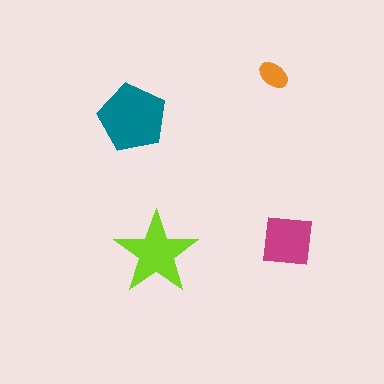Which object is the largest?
The teal pentagon.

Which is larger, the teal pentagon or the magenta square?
The teal pentagon.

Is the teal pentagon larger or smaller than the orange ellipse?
Larger.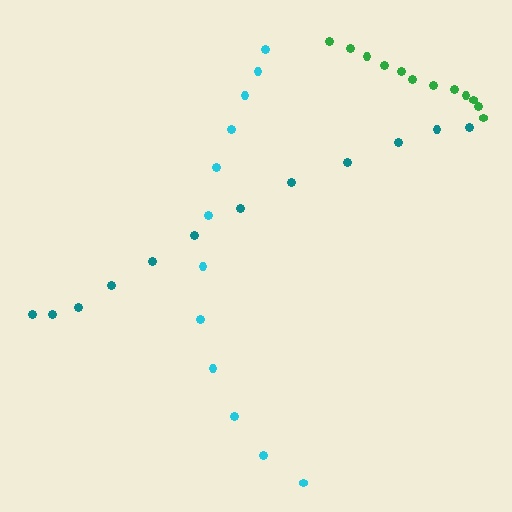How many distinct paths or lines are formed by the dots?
There are 3 distinct paths.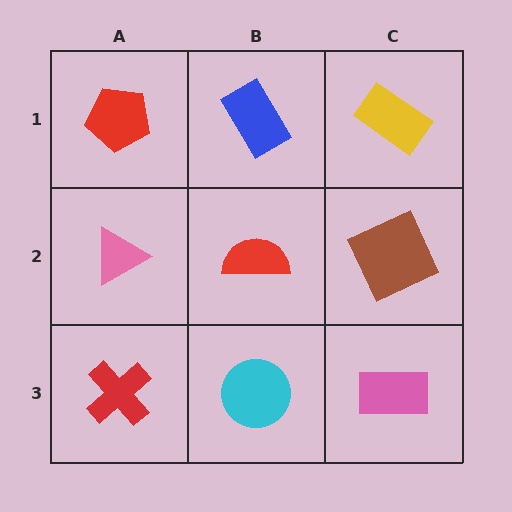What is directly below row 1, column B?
A red semicircle.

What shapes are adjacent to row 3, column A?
A pink triangle (row 2, column A), a cyan circle (row 3, column B).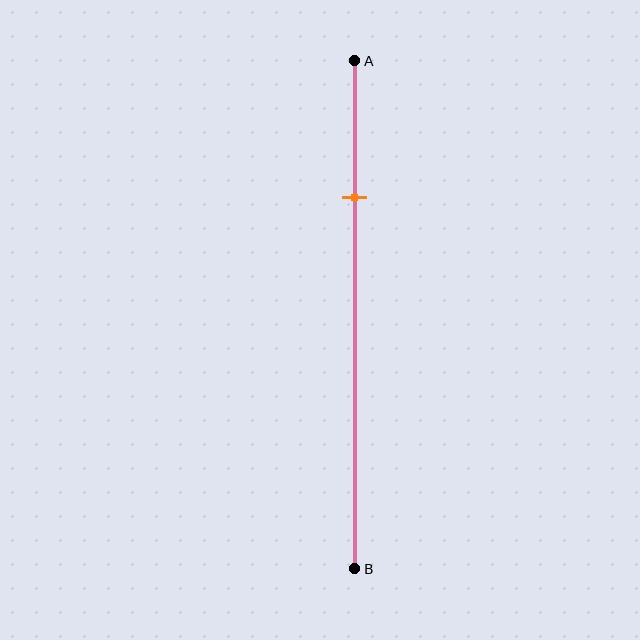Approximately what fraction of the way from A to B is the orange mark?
The orange mark is approximately 25% of the way from A to B.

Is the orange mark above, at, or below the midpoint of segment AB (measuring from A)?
The orange mark is above the midpoint of segment AB.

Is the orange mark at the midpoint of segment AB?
No, the mark is at about 25% from A, not at the 50% midpoint.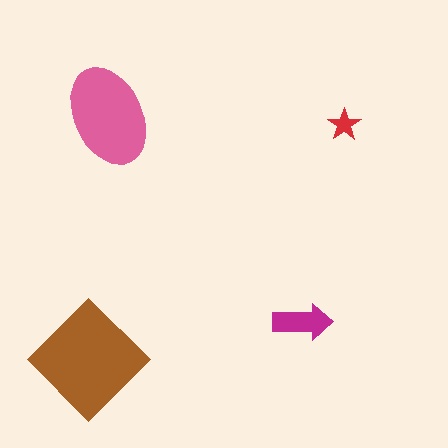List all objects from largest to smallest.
The brown diamond, the pink ellipse, the magenta arrow, the red star.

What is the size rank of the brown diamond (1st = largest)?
1st.